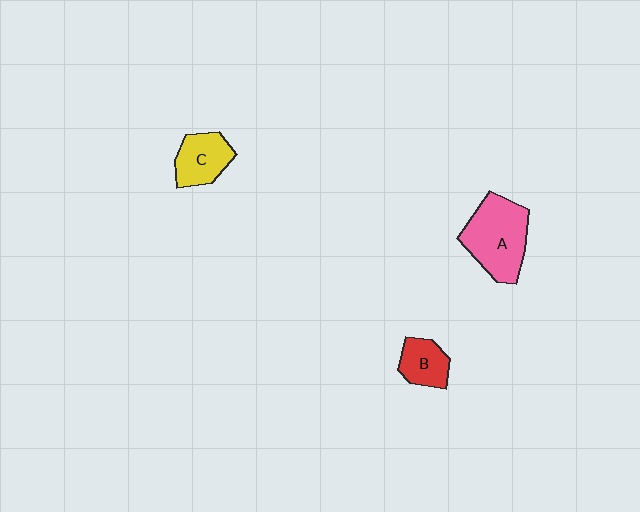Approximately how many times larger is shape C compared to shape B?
Approximately 1.2 times.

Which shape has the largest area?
Shape A (pink).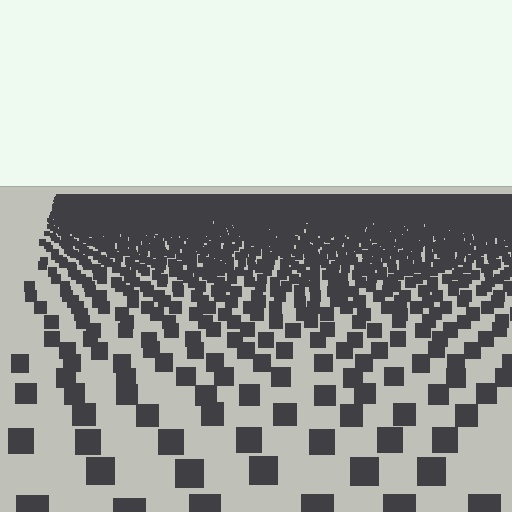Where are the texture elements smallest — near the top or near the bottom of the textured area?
Near the top.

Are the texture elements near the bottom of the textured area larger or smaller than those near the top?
Larger. Near the bottom, elements are closer to the viewer and appear at a bigger on-screen size.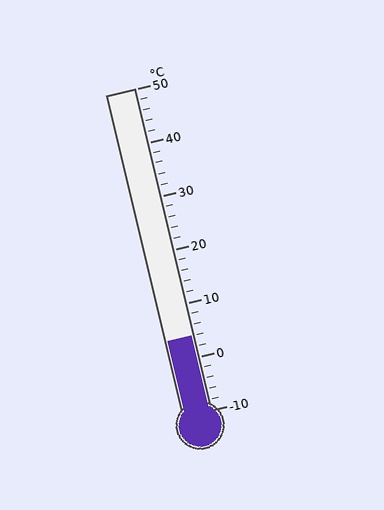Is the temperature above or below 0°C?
The temperature is above 0°C.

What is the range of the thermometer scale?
The thermometer scale ranges from -10°C to 50°C.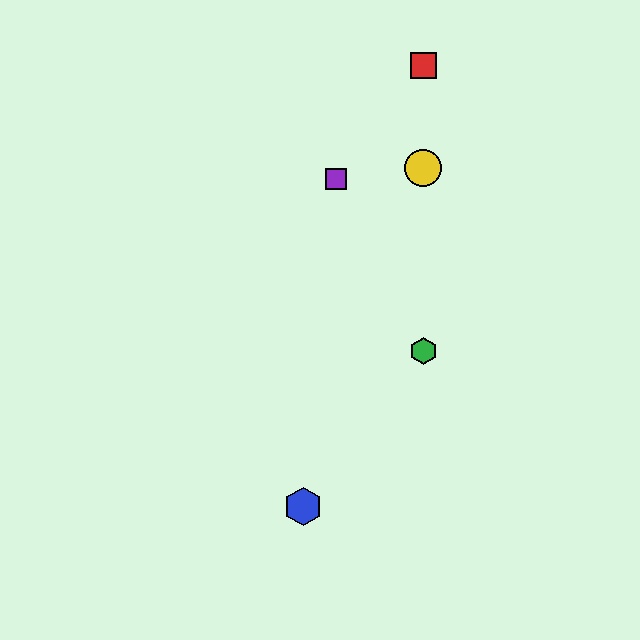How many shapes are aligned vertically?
3 shapes (the red square, the green hexagon, the yellow circle) are aligned vertically.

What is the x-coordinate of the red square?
The red square is at x≈423.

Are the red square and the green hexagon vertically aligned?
Yes, both are at x≈423.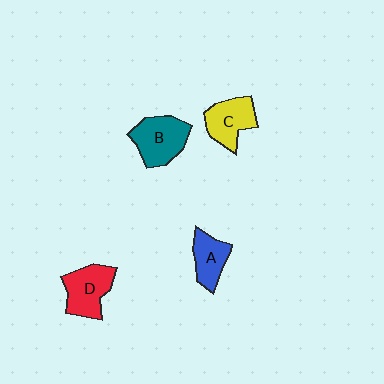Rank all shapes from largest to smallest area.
From largest to smallest: B (teal), D (red), C (yellow), A (blue).